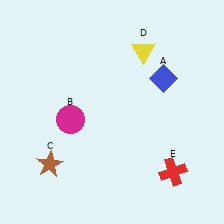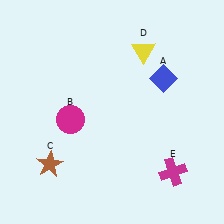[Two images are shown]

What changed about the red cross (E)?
In Image 1, E is red. In Image 2, it changed to magenta.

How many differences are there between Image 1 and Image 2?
There is 1 difference between the two images.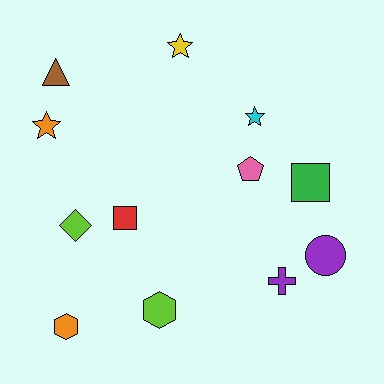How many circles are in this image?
There is 1 circle.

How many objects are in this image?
There are 12 objects.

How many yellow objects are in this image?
There is 1 yellow object.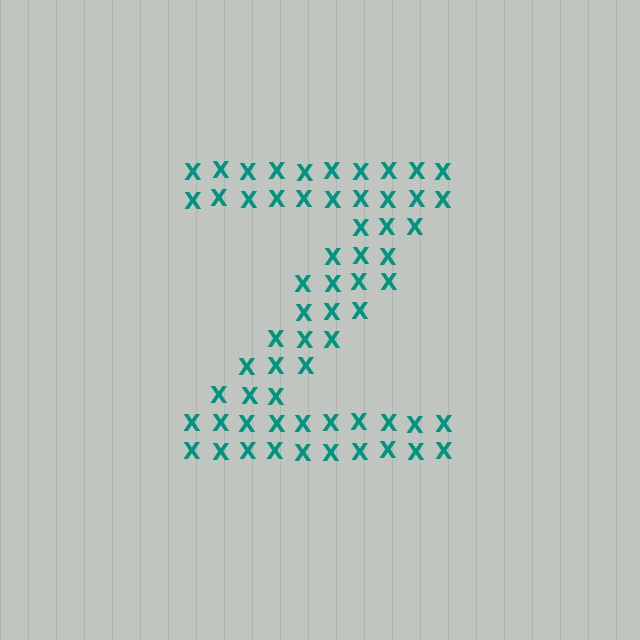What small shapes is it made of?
It is made of small letter X's.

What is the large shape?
The large shape is the letter Z.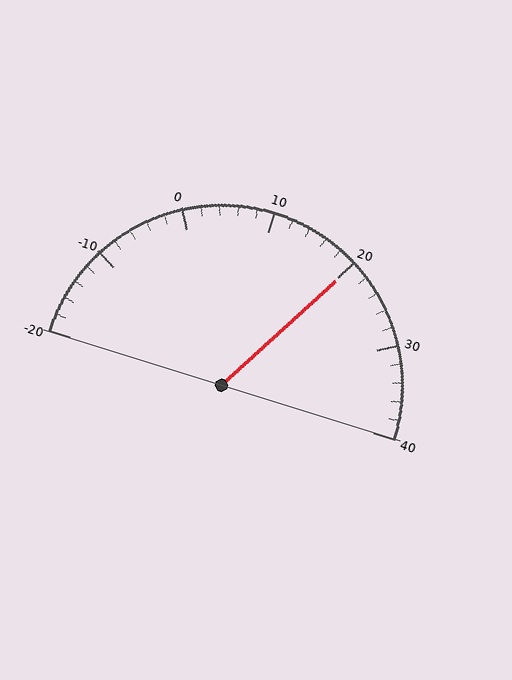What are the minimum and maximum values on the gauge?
The gauge ranges from -20 to 40.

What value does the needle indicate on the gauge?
The needle indicates approximately 20.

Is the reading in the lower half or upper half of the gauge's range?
The reading is in the upper half of the range (-20 to 40).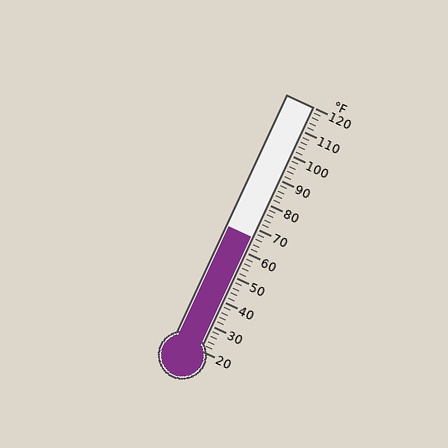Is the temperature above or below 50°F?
The temperature is above 50°F.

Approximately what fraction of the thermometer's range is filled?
The thermometer is filled to approximately 45% of its range.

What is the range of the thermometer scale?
The thermometer scale ranges from 20°F to 120°F.